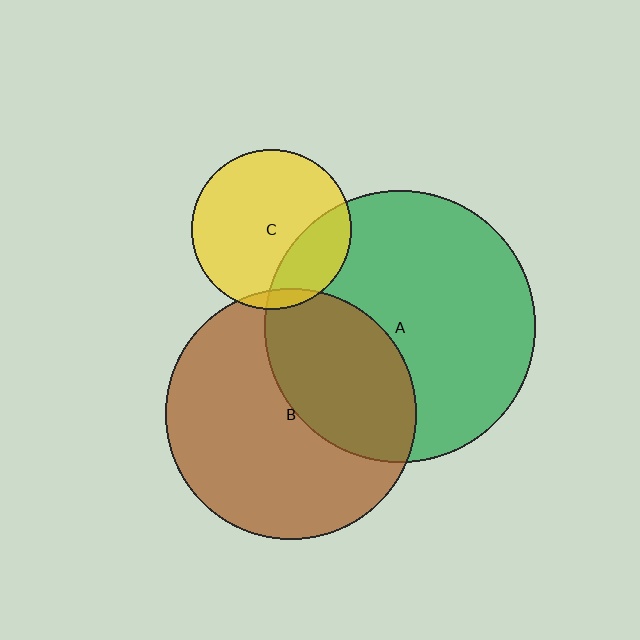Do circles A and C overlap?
Yes.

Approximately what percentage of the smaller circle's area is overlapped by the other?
Approximately 25%.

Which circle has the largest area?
Circle A (green).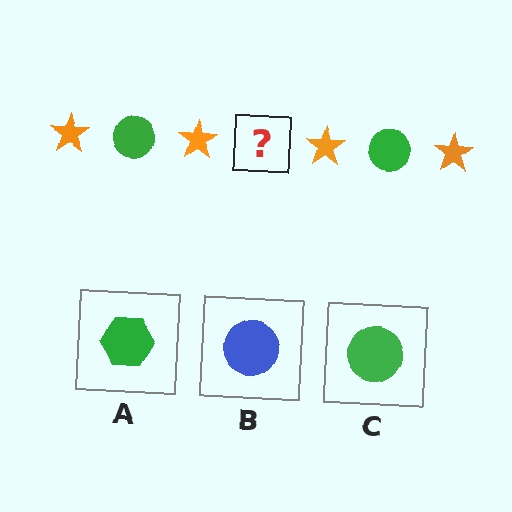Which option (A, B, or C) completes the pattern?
C.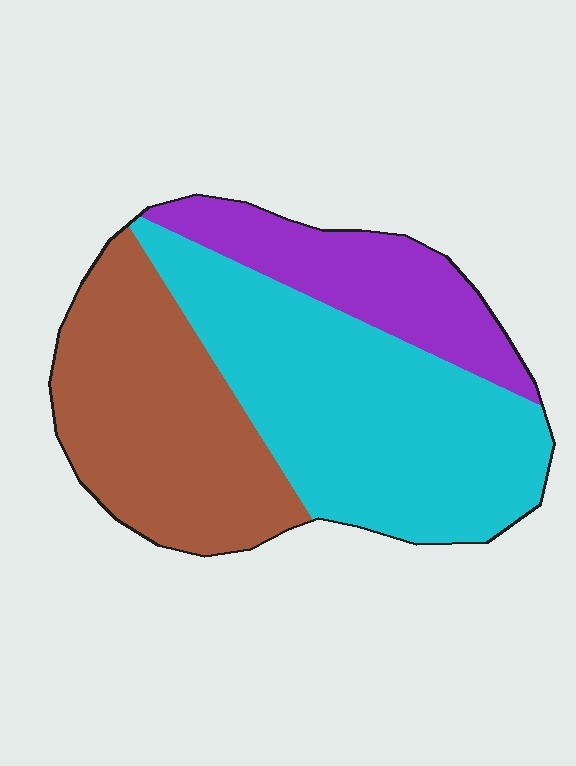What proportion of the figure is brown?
Brown takes up about one third (1/3) of the figure.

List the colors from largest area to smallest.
From largest to smallest: cyan, brown, purple.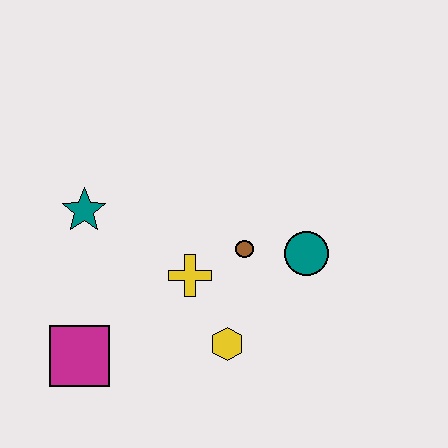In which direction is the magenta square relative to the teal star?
The magenta square is below the teal star.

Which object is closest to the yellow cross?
The brown circle is closest to the yellow cross.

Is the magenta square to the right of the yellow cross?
No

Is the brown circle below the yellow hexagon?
No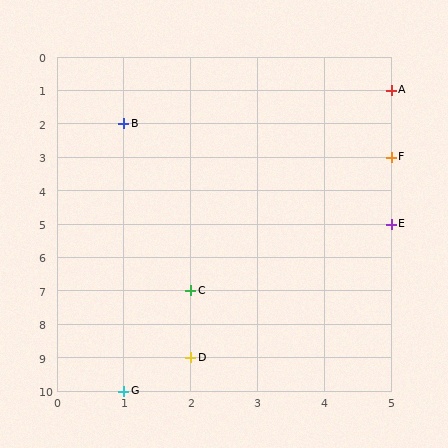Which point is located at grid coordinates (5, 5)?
Point E is at (5, 5).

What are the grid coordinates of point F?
Point F is at grid coordinates (5, 3).